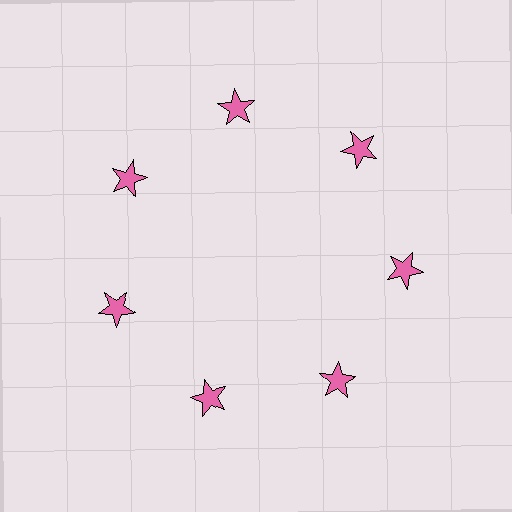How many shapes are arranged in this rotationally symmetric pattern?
There are 7 shapes, arranged in 7 groups of 1.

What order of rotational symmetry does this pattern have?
This pattern has 7-fold rotational symmetry.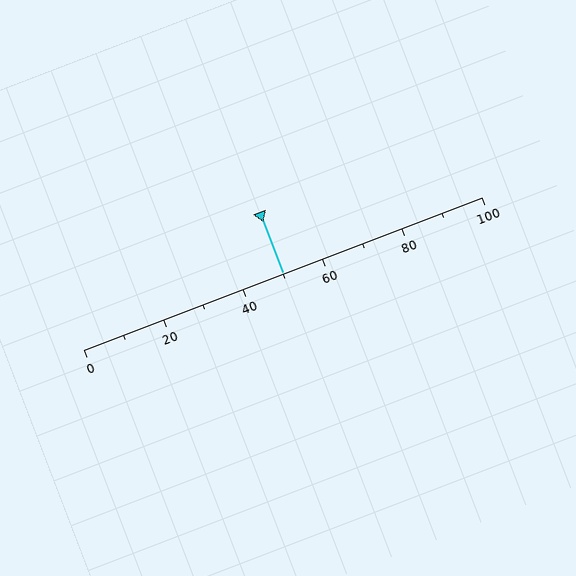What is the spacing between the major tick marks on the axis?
The major ticks are spaced 20 apart.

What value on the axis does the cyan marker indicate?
The marker indicates approximately 50.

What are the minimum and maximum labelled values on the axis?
The axis runs from 0 to 100.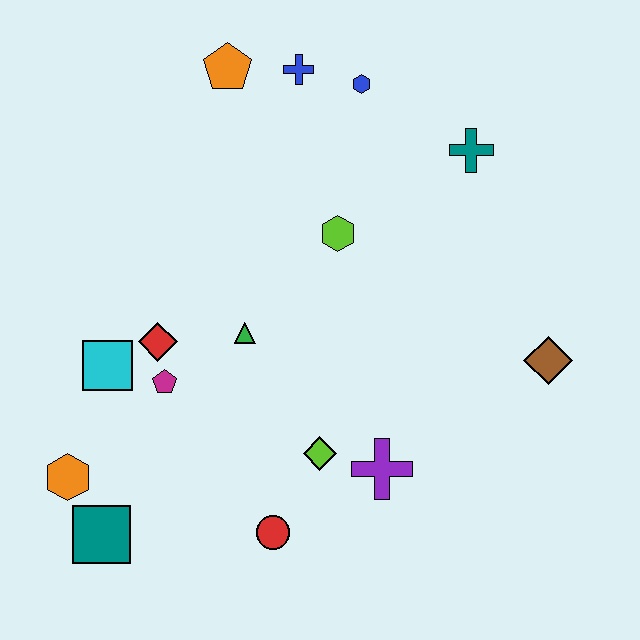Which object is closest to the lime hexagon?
The green triangle is closest to the lime hexagon.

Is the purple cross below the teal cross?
Yes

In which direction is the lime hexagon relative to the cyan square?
The lime hexagon is to the right of the cyan square.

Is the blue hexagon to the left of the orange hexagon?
No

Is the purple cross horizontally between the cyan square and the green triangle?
No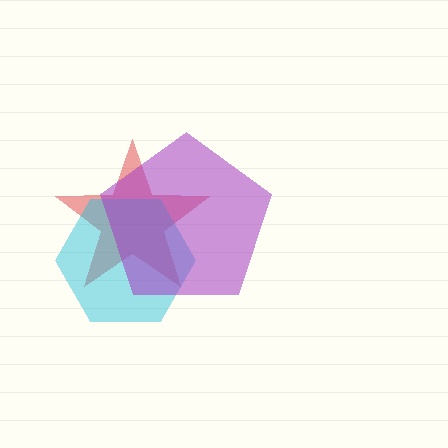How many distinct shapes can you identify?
There are 3 distinct shapes: a red star, a cyan hexagon, a purple pentagon.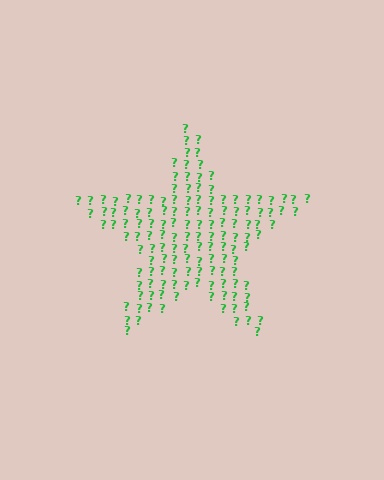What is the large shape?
The large shape is a star.